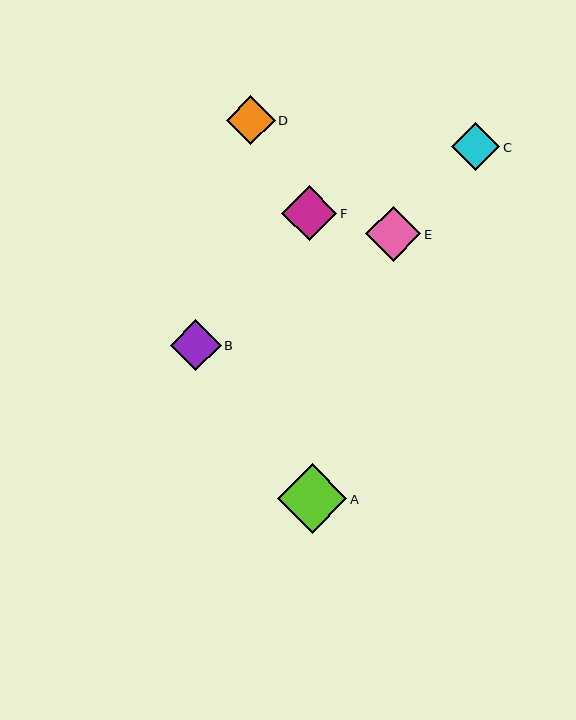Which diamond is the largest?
Diamond A is the largest with a size of approximately 70 pixels.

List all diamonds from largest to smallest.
From largest to smallest: A, E, F, B, D, C.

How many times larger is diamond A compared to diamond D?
Diamond A is approximately 1.4 times the size of diamond D.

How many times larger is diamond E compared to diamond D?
Diamond E is approximately 1.1 times the size of diamond D.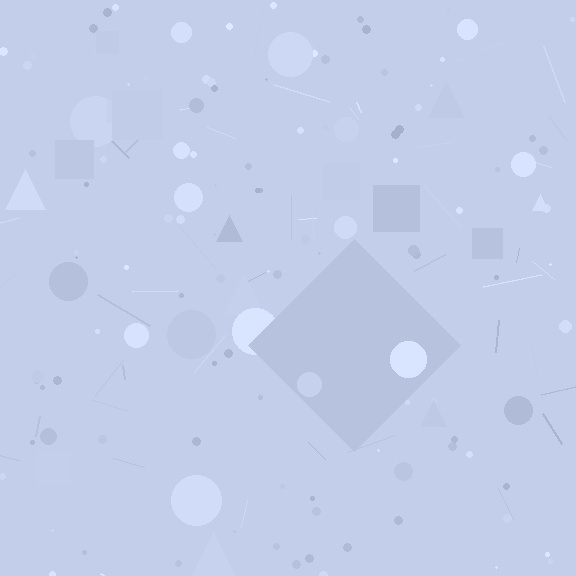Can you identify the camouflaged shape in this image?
The camouflaged shape is a diamond.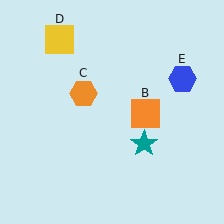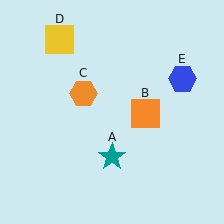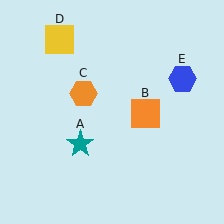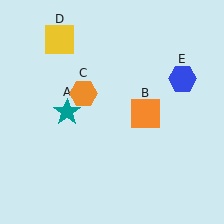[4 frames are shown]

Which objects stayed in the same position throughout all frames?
Orange square (object B) and orange hexagon (object C) and yellow square (object D) and blue hexagon (object E) remained stationary.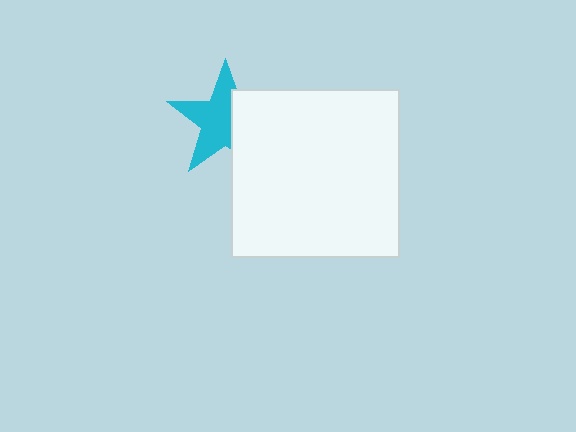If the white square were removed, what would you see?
You would see the complete cyan star.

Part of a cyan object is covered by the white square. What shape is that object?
It is a star.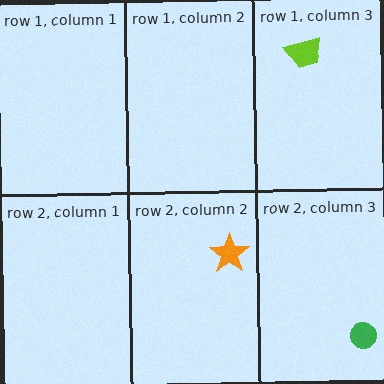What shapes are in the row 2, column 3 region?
The green circle.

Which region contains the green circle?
The row 2, column 3 region.